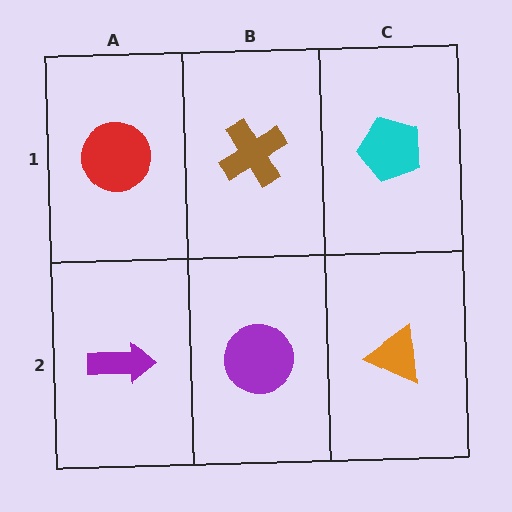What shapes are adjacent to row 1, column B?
A purple circle (row 2, column B), a red circle (row 1, column A), a cyan pentagon (row 1, column C).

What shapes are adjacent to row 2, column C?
A cyan pentagon (row 1, column C), a purple circle (row 2, column B).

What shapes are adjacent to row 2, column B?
A brown cross (row 1, column B), a purple arrow (row 2, column A), an orange triangle (row 2, column C).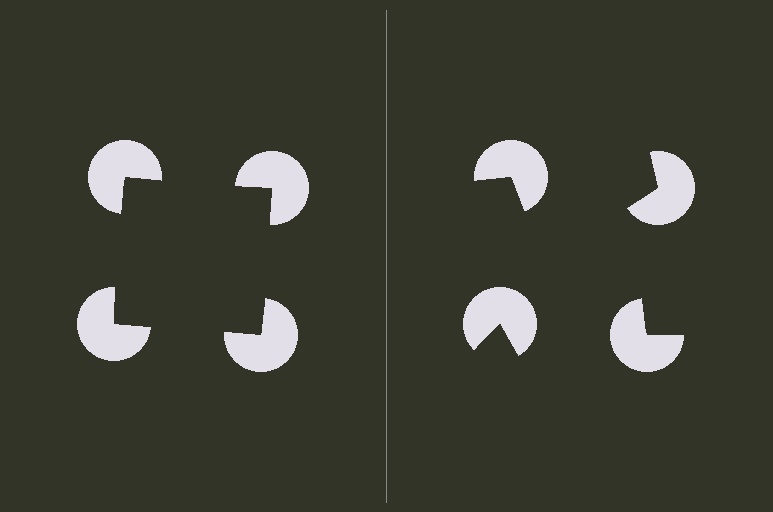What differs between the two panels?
The pac-man discs are positioned identically on both sides; only the wedge orientations differ. On the left they align to a square; on the right they are misaligned.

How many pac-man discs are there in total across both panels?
8 — 4 on each side.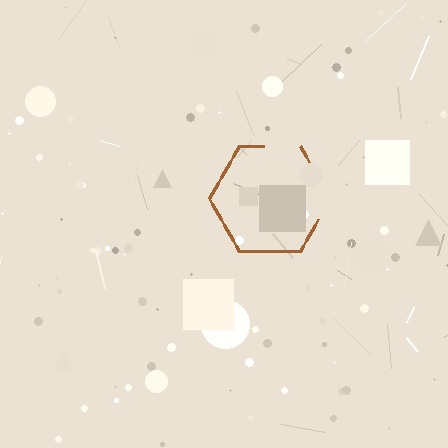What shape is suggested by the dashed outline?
The dashed outline suggests a hexagon.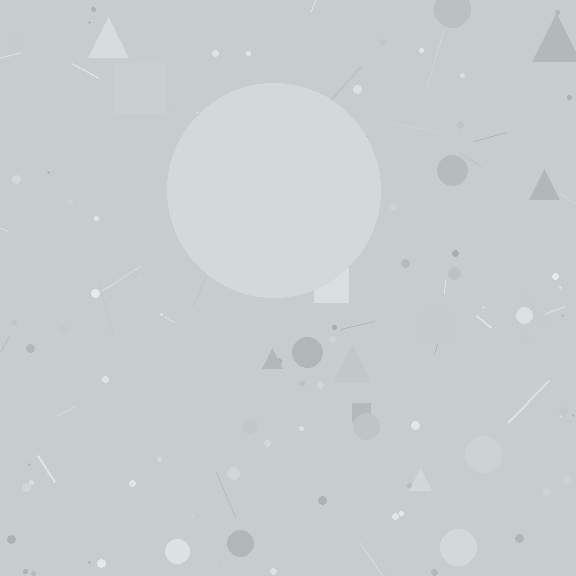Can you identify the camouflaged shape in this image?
The camouflaged shape is a circle.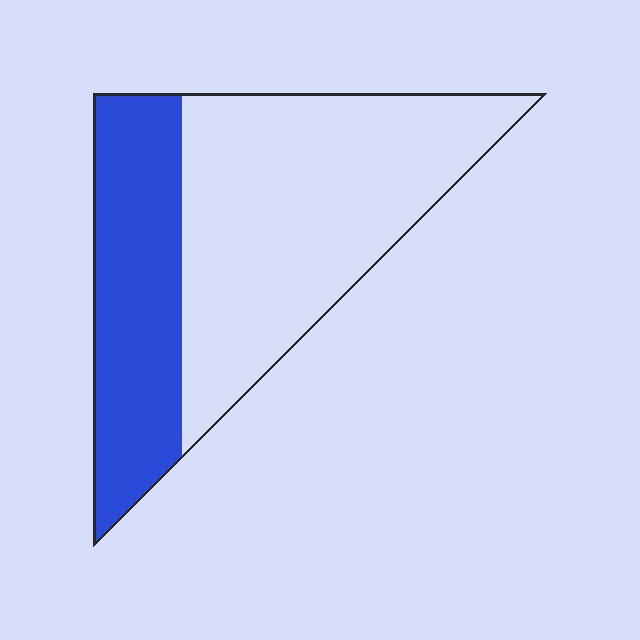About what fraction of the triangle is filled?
About one third (1/3).